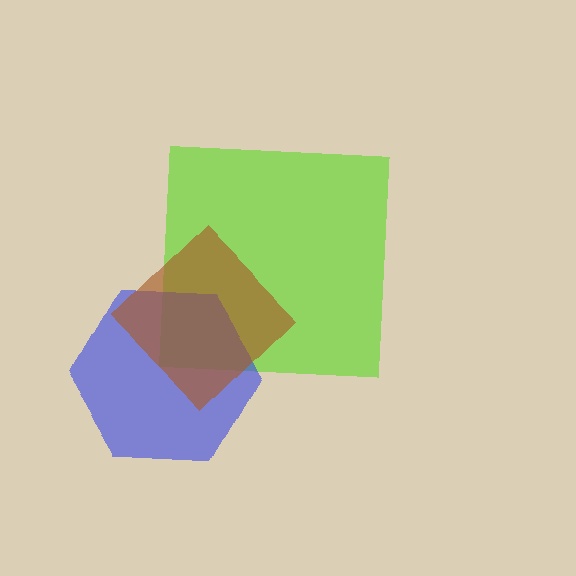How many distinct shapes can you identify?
There are 3 distinct shapes: a lime square, a blue hexagon, a brown diamond.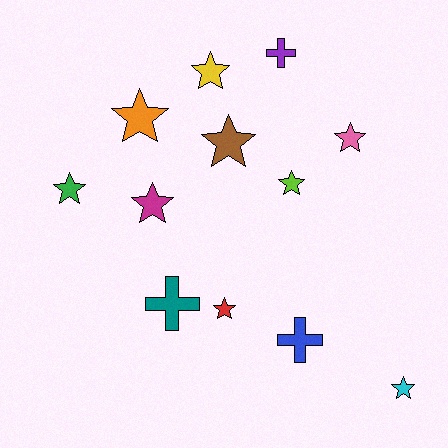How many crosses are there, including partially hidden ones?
There are 3 crosses.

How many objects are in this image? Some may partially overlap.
There are 12 objects.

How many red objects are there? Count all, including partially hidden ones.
There is 1 red object.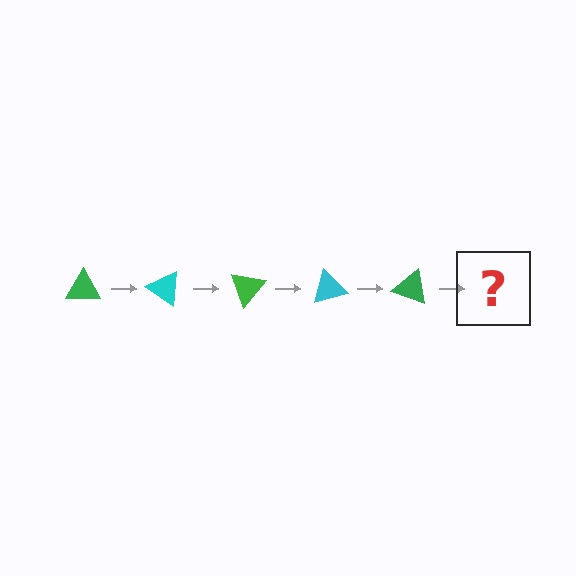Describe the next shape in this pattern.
It should be a cyan triangle, rotated 175 degrees from the start.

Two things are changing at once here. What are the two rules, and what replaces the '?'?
The two rules are that it rotates 35 degrees each step and the color cycles through green and cyan. The '?' should be a cyan triangle, rotated 175 degrees from the start.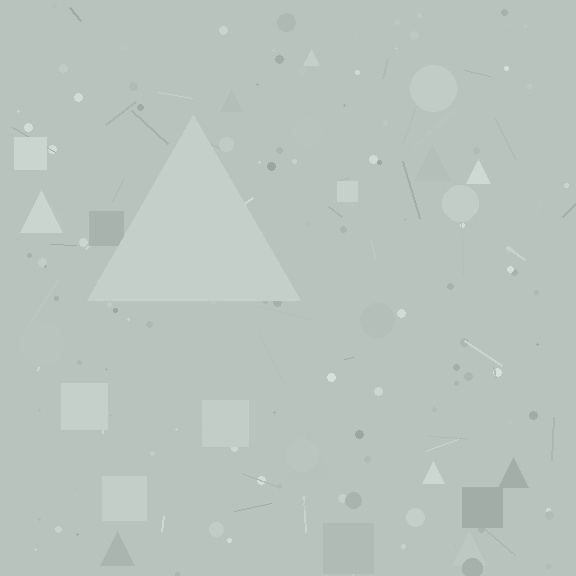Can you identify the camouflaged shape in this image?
The camouflaged shape is a triangle.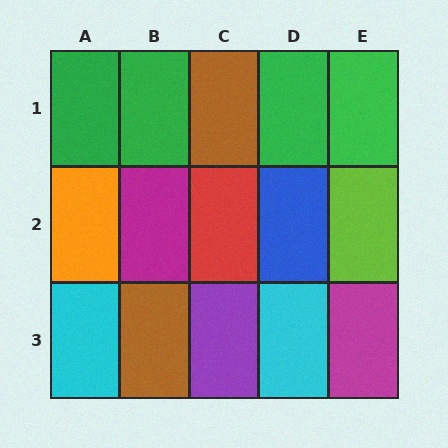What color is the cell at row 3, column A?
Cyan.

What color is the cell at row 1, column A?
Green.